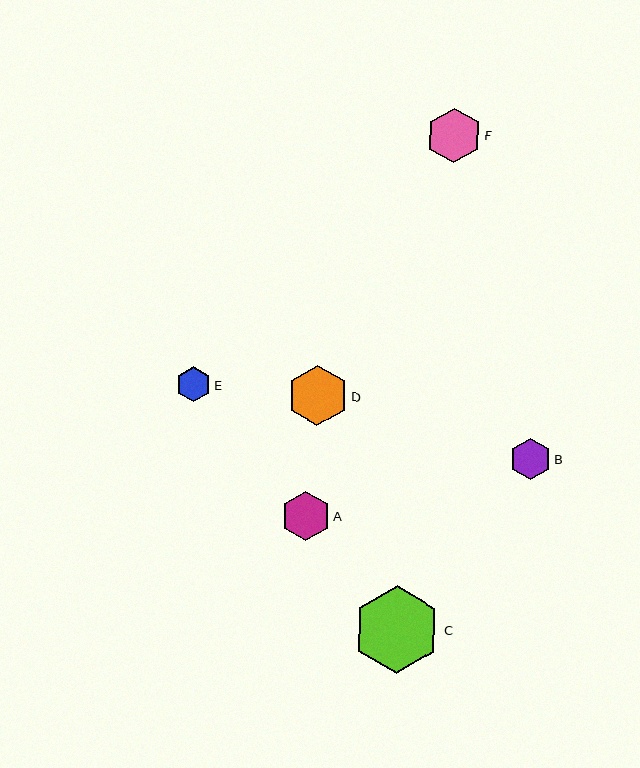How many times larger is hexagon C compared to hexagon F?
Hexagon C is approximately 1.6 times the size of hexagon F.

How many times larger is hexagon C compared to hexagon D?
Hexagon C is approximately 1.5 times the size of hexagon D.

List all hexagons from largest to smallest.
From largest to smallest: C, D, F, A, B, E.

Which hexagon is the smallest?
Hexagon E is the smallest with a size of approximately 35 pixels.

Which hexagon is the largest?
Hexagon C is the largest with a size of approximately 87 pixels.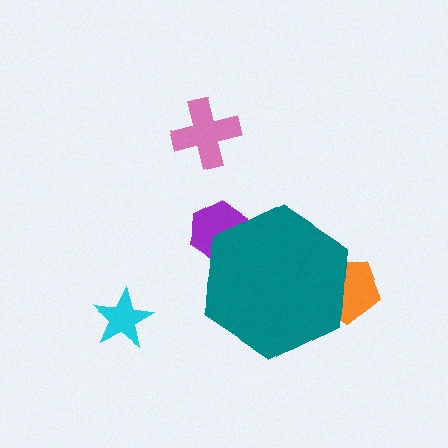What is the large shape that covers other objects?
A teal hexagon.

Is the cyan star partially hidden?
No, the cyan star is fully visible.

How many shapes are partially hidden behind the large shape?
2 shapes are partially hidden.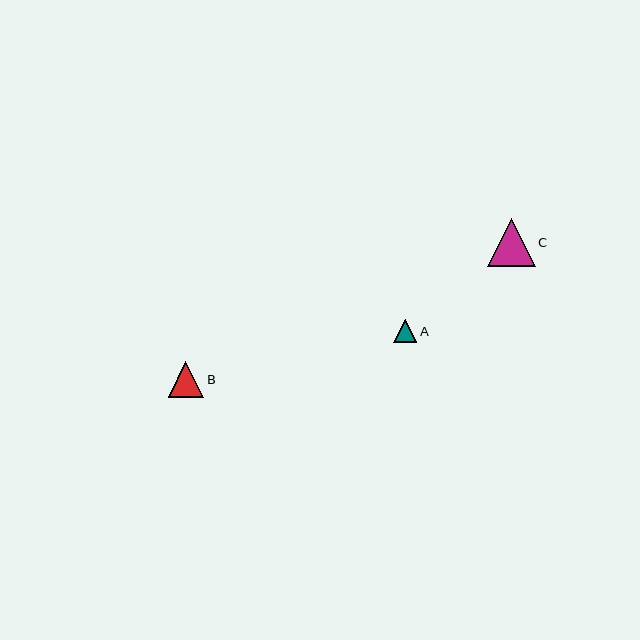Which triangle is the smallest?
Triangle A is the smallest with a size of approximately 23 pixels.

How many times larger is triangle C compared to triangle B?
Triangle C is approximately 1.3 times the size of triangle B.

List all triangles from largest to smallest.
From largest to smallest: C, B, A.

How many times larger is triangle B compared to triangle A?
Triangle B is approximately 1.5 times the size of triangle A.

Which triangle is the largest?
Triangle C is the largest with a size of approximately 48 pixels.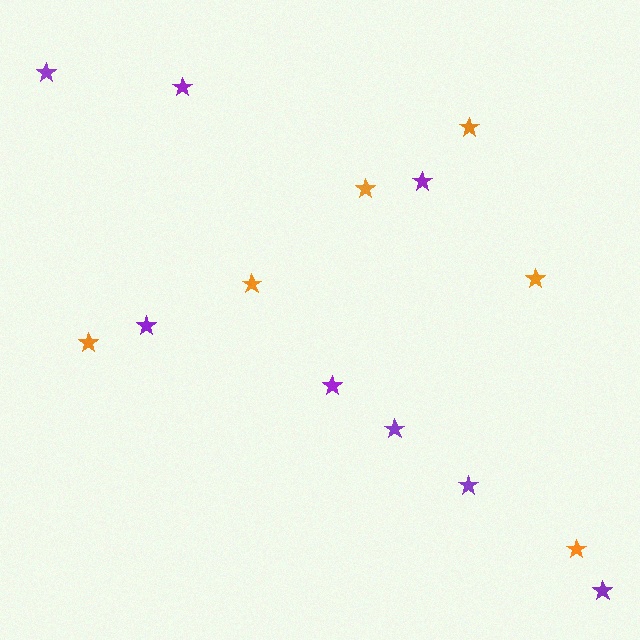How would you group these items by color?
There are 2 groups: one group of orange stars (6) and one group of purple stars (8).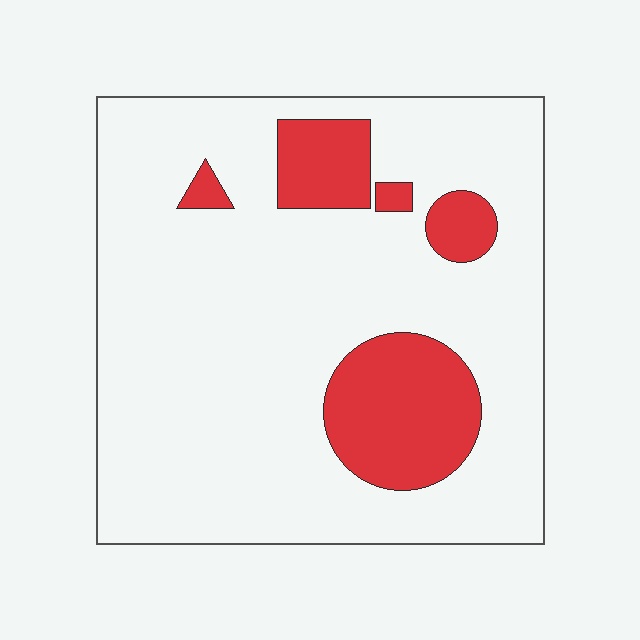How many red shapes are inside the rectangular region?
5.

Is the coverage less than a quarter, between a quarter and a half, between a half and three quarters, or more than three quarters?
Less than a quarter.